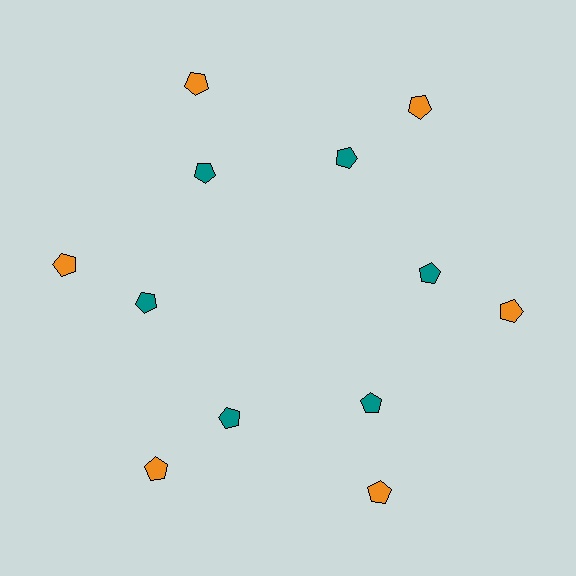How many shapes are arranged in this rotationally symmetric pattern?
There are 12 shapes, arranged in 6 groups of 2.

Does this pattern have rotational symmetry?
Yes, this pattern has 6-fold rotational symmetry. It looks the same after rotating 60 degrees around the center.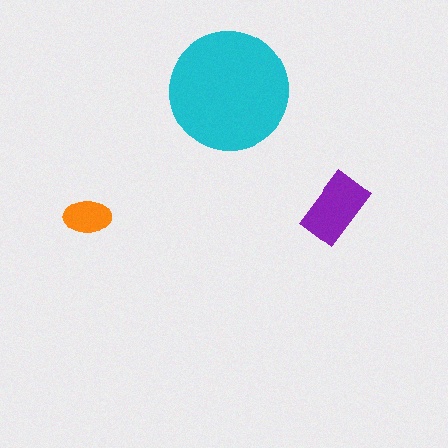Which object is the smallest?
The orange ellipse.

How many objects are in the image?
There are 3 objects in the image.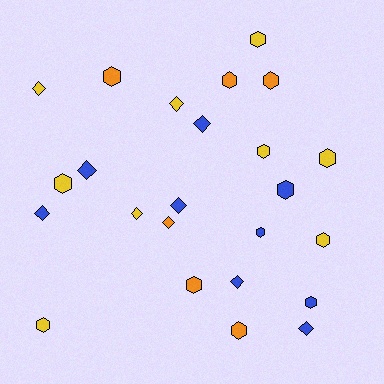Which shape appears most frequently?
Hexagon, with 14 objects.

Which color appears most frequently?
Yellow, with 9 objects.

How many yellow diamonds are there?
There are 3 yellow diamonds.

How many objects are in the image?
There are 24 objects.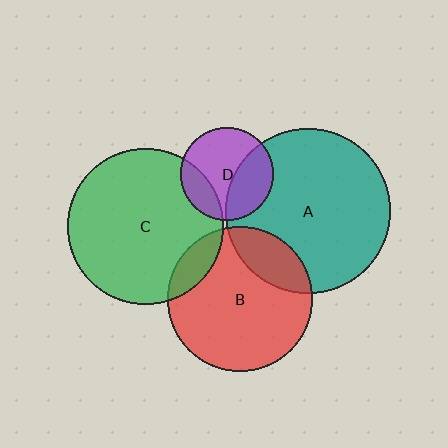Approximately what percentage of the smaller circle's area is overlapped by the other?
Approximately 10%.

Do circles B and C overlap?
Yes.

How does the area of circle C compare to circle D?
Approximately 2.8 times.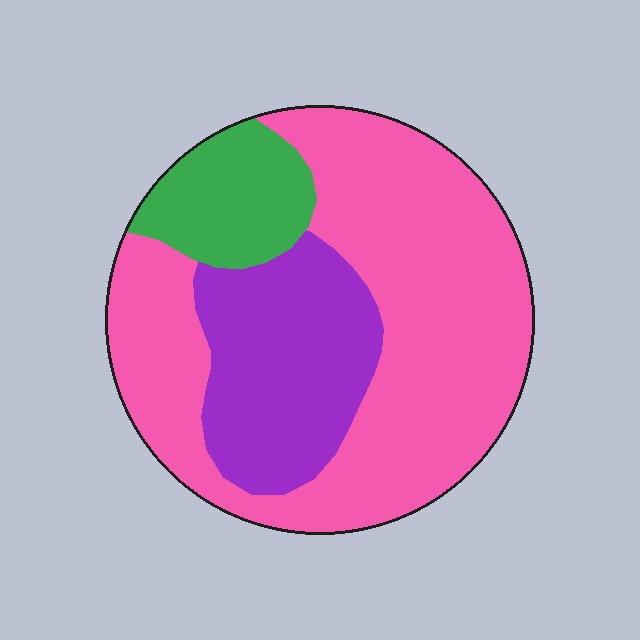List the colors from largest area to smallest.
From largest to smallest: pink, purple, green.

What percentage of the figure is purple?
Purple covers roughly 25% of the figure.